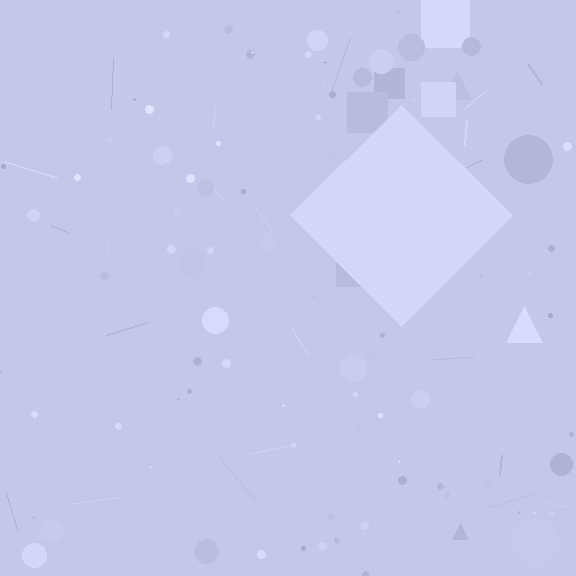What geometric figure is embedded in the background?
A diamond is embedded in the background.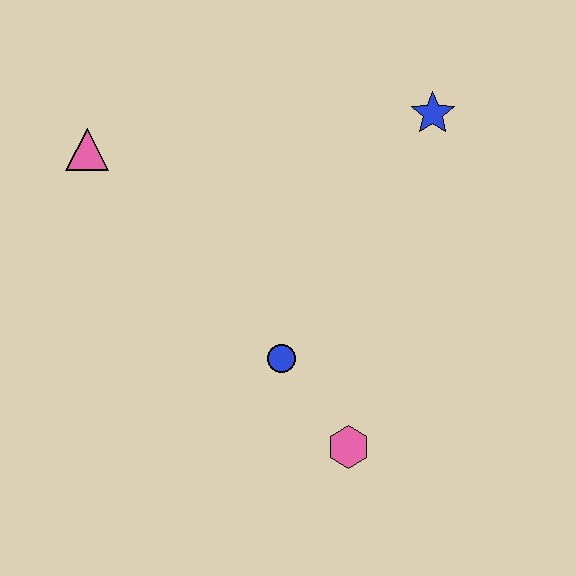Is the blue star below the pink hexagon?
No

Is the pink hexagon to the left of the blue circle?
No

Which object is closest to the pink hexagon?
The blue circle is closest to the pink hexagon.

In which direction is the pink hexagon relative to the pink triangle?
The pink hexagon is below the pink triangle.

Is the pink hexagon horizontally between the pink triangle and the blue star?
Yes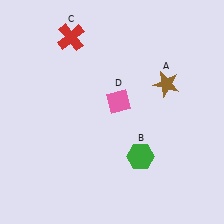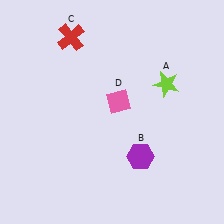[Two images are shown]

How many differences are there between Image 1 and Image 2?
There are 2 differences between the two images.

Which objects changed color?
A changed from brown to lime. B changed from green to purple.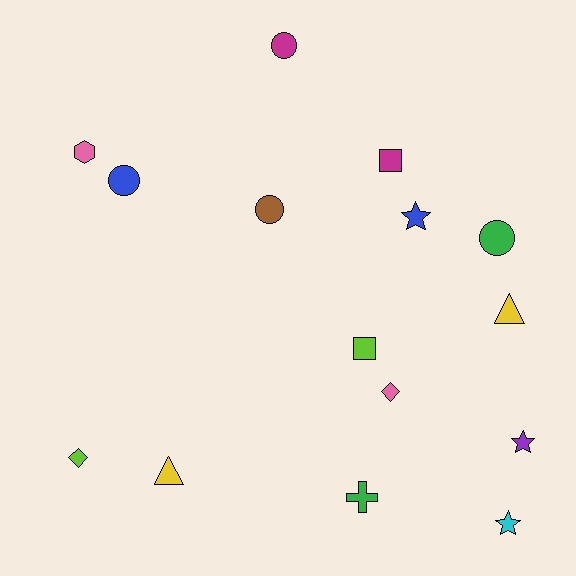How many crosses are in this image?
There is 1 cross.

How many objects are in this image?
There are 15 objects.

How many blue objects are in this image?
There are 2 blue objects.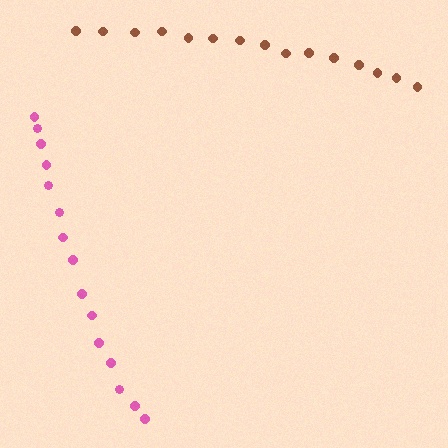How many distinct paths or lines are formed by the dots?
There are 2 distinct paths.